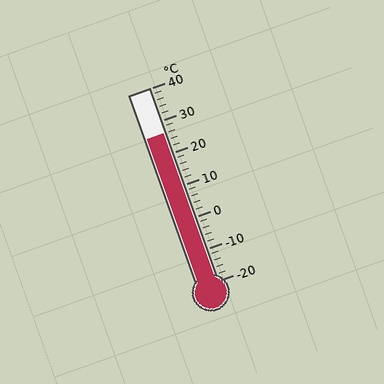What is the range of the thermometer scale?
The thermometer scale ranges from -20°C to 40°C.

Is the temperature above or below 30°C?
The temperature is below 30°C.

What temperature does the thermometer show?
The thermometer shows approximately 26°C.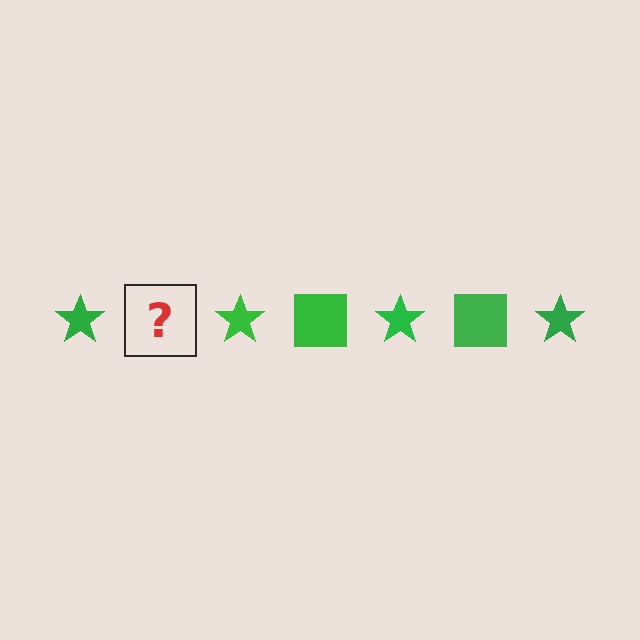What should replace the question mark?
The question mark should be replaced with a green square.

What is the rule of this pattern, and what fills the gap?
The rule is that the pattern cycles through star, square shapes in green. The gap should be filled with a green square.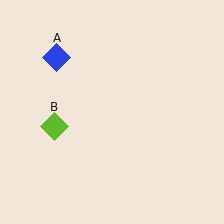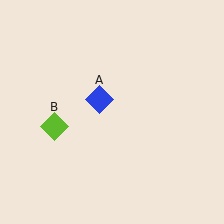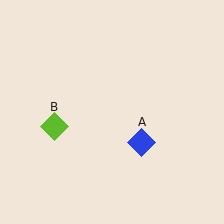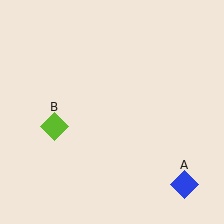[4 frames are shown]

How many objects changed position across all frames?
1 object changed position: blue diamond (object A).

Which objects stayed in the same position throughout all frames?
Lime diamond (object B) remained stationary.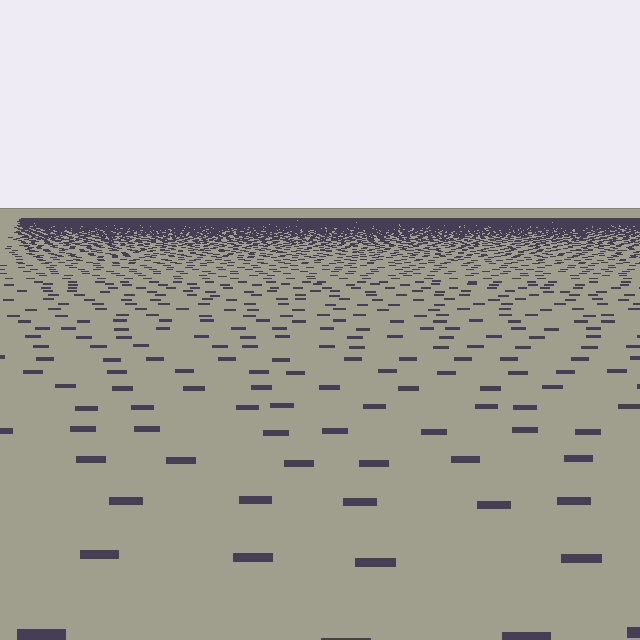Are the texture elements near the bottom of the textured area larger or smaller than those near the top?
Larger. Near the bottom, elements are closer to the viewer and appear at a bigger on-screen size.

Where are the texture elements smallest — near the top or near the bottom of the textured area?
Near the top.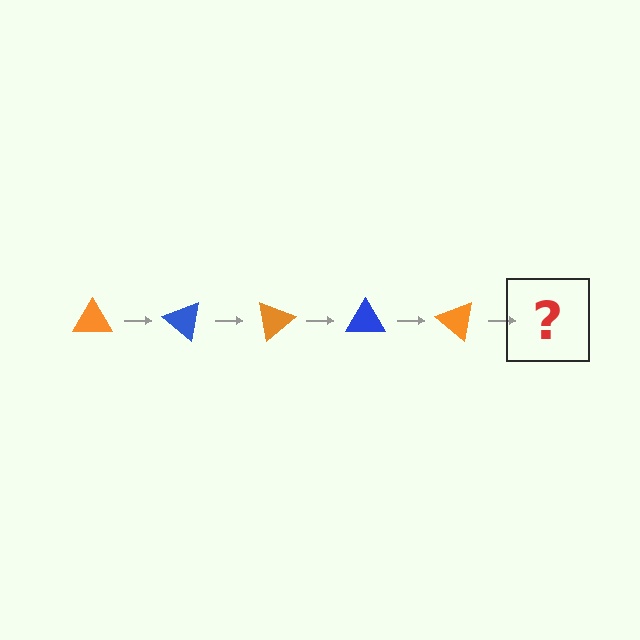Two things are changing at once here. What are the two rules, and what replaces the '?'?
The two rules are that it rotates 40 degrees each step and the color cycles through orange and blue. The '?' should be a blue triangle, rotated 200 degrees from the start.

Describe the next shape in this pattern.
It should be a blue triangle, rotated 200 degrees from the start.